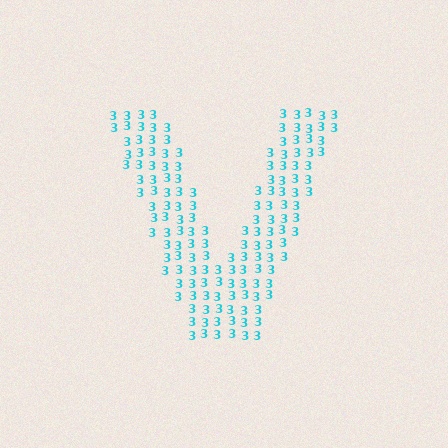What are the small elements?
The small elements are digit 3's.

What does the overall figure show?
The overall figure shows the letter V.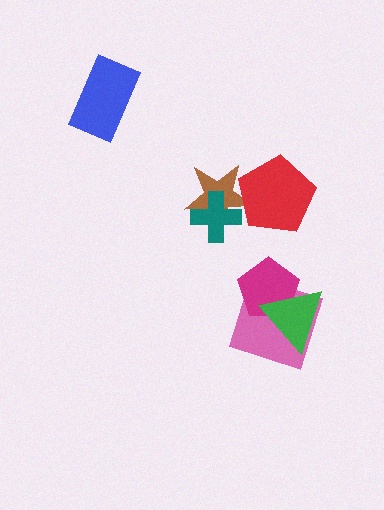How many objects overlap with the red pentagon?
1 object overlaps with the red pentagon.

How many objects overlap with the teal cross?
1 object overlaps with the teal cross.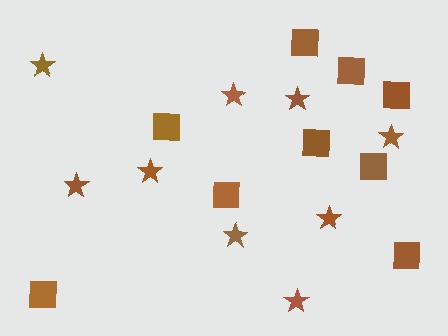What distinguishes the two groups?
There are 2 groups: one group of squares (9) and one group of stars (9).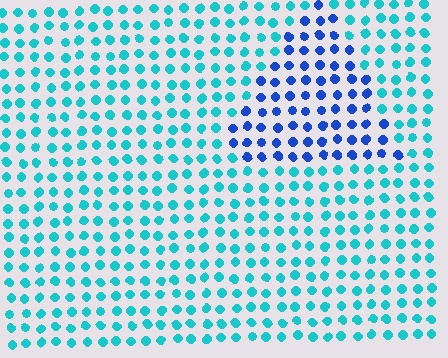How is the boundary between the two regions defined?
The boundary is defined purely by a slight shift in hue (about 44 degrees). Spacing, size, and orientation are identical on both sides.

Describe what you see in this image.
The image is filled with small cyan elements in a uniform arrangement. A triangle-shaped region is visible where the elements are tinted to a slightly different hue, forming a subtle color boundary.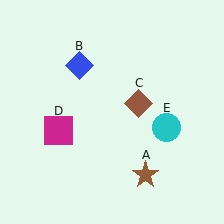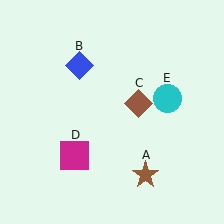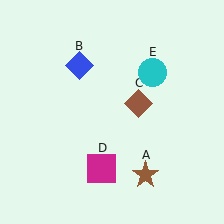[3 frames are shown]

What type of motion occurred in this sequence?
The magenta square (object D), cyan circle (object E) rotated counterclockwise around the center of the scene.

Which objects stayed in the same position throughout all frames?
Brown star (object A) and blue diamond (object B) and brown diamond (object C) remained stationary.